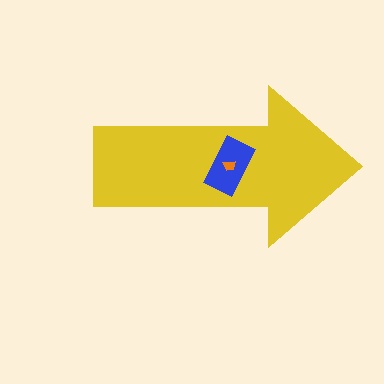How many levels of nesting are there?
3.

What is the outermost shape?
The yellow arrow.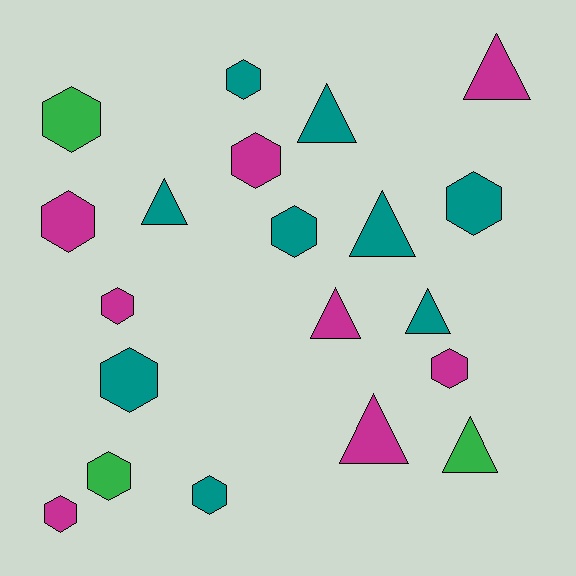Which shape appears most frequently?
Hexagon, with 12 objects.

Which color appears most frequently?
Teal, with 9 objects.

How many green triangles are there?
There is 1 green triangle.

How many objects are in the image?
There are 20 objects.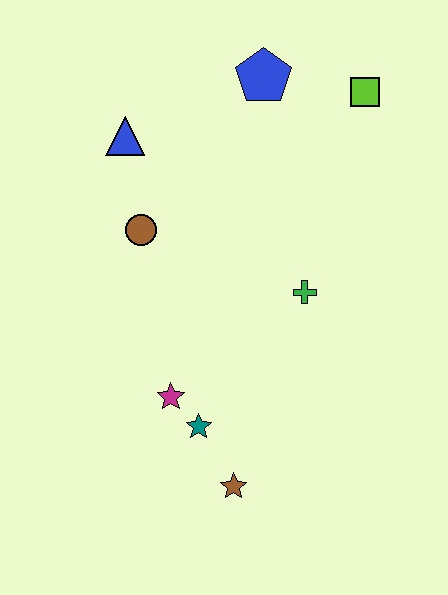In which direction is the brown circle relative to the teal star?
The brown circle is above the teal star.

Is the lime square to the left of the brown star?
No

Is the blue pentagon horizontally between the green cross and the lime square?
No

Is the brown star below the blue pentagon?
Yes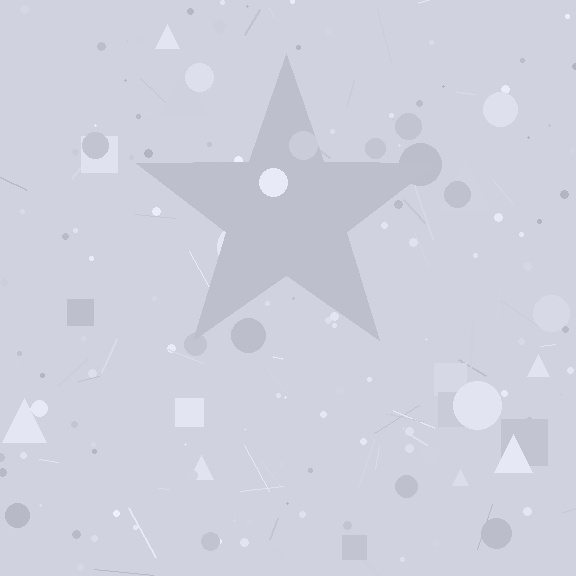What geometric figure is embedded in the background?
A star is embedded in the background.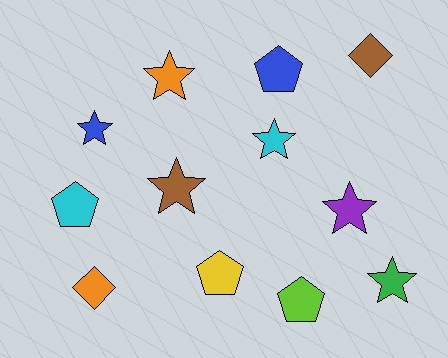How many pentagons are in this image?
There are 4 pentagons.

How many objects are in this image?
There are 12 objects.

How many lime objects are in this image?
There is 1 lime object.